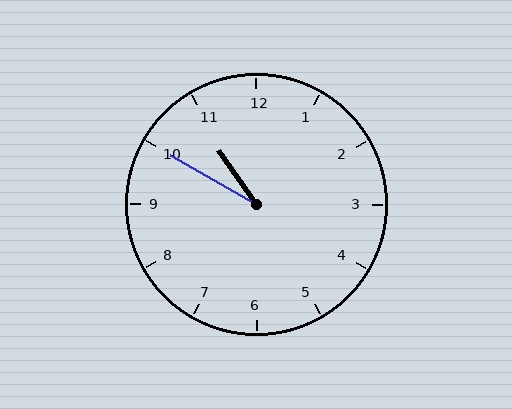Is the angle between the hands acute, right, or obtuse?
It is acute.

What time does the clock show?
10:50.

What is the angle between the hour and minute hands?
Approximately 25 degrees.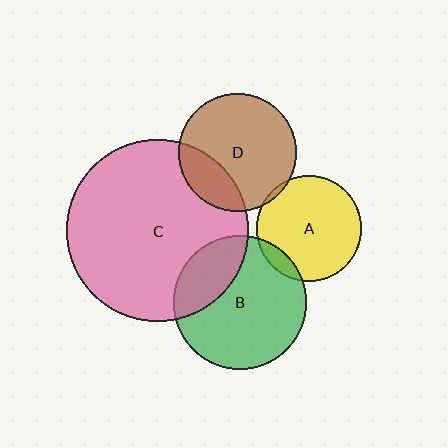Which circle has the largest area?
Circle C (pink).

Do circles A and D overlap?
Yes.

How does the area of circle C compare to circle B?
Approximately 1.9 times.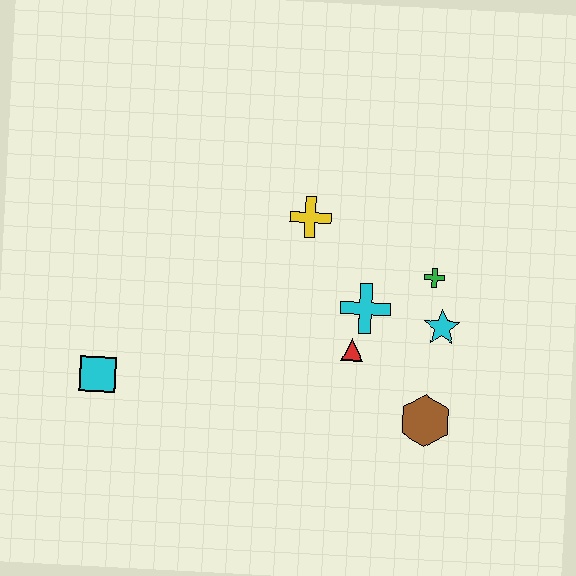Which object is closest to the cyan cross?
The red triangle is closest to the cyan cross.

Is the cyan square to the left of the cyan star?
Yes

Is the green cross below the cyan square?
No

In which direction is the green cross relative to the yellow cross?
The green cross is to the right of the yellow cross.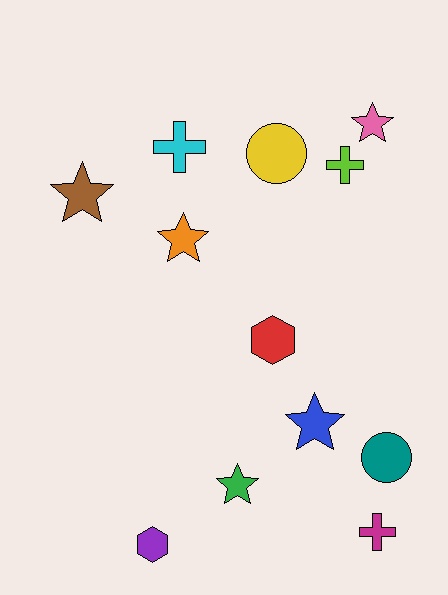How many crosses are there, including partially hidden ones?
There are 3 crosses.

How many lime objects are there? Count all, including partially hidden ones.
There is 1 lime object.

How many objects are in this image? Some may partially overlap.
There are 12 objects.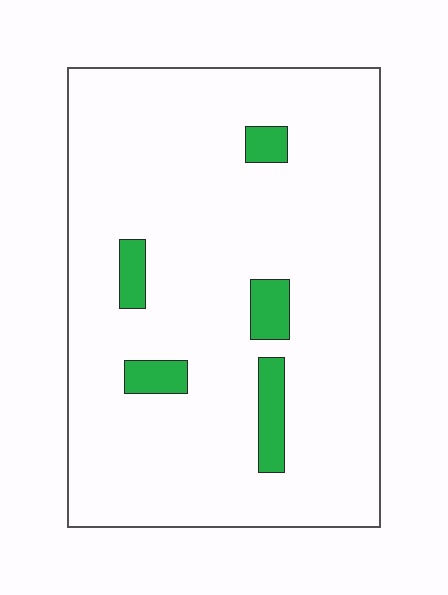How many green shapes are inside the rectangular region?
5.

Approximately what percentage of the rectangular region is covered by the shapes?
Approximately 10%.